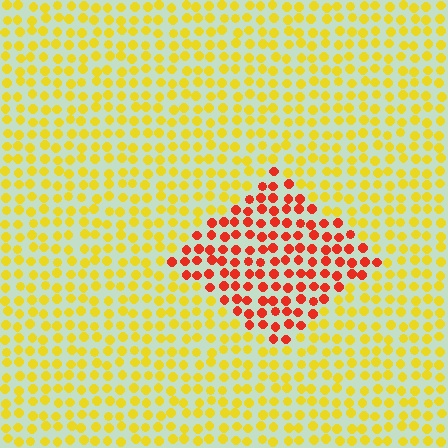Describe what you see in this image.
The image is filled with small yellow elements in a uniform arrangement. A diamond-shaped region is visible where the elements are tinted to a slightly different hue, forming a subtle color boundary.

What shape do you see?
I see a diamond.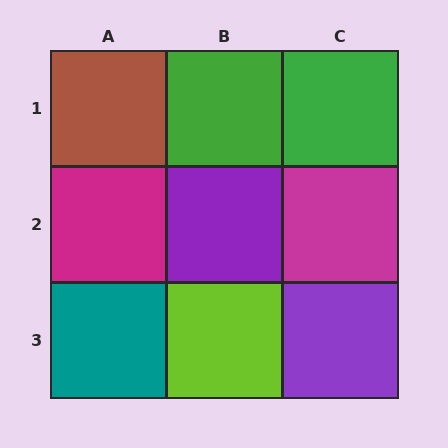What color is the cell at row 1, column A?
Brown.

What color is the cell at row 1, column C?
Green.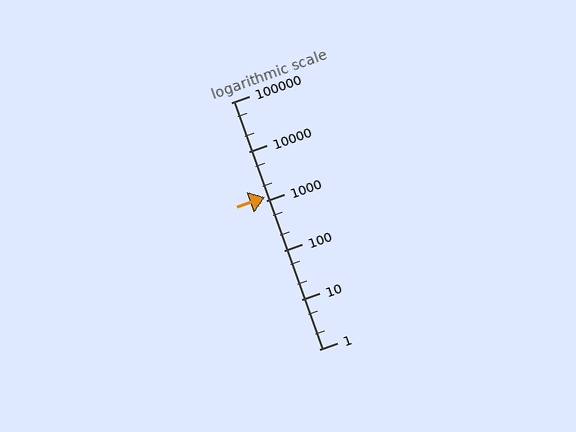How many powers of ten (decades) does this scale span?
The scale spans 5 decades, from 1 to 100000.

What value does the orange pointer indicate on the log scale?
The pointer indicates approximately 1200.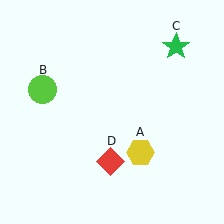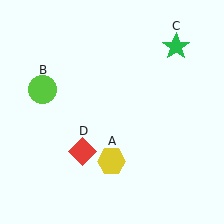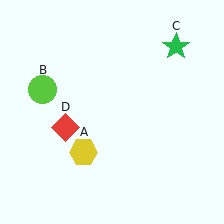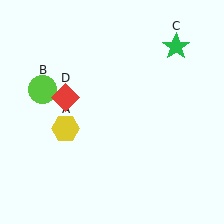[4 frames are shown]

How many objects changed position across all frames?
2 objects changed position: yellow hexagon (object A), red diamond (object D).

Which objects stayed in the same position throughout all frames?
Lime circle (object B) and green star (object C) remained stationary.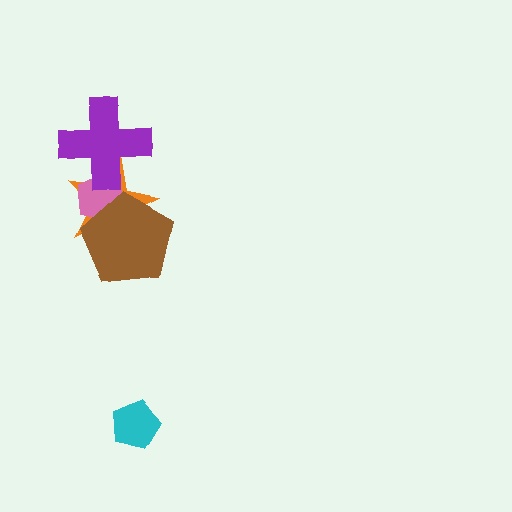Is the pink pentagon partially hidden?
Yes, it is partially covered by another shape.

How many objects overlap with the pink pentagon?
3 objects overlap with the pink pentagon.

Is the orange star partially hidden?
Yes, it is partially covered by another shape.